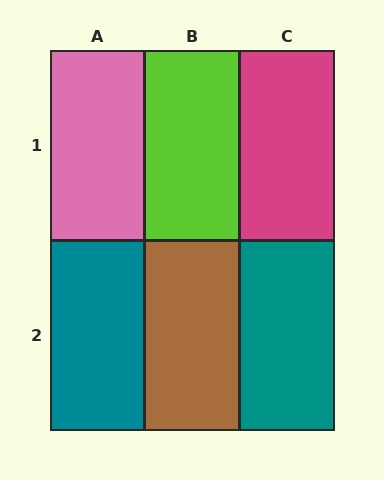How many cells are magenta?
1 cell is magenta.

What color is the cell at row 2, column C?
Teal.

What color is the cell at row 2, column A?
Teal.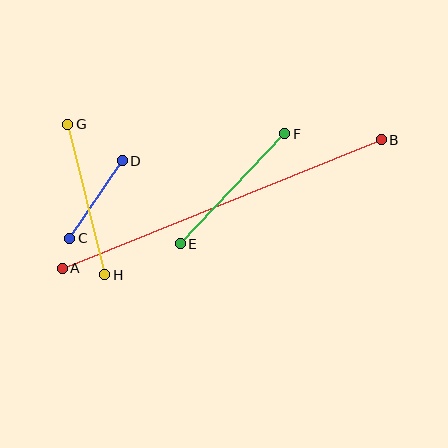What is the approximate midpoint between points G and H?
The midpoint is at approximately (86, 200) pixels.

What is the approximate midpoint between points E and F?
The midpoint is at approximately (233, 189) pixels.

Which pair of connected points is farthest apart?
Points A and B are farthest apart.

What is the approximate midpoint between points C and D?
The midpoint is at approximately (96, 199) pixels.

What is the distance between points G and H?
The distance is approximately 155 pixels.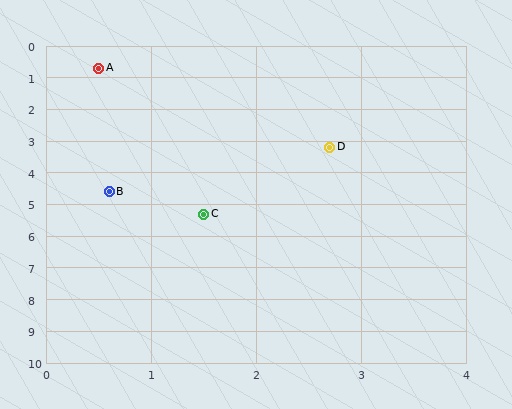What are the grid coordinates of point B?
Point B is at approximately (0.6, 4.6).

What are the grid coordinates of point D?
Point D is at approximately (2.7, 3.2).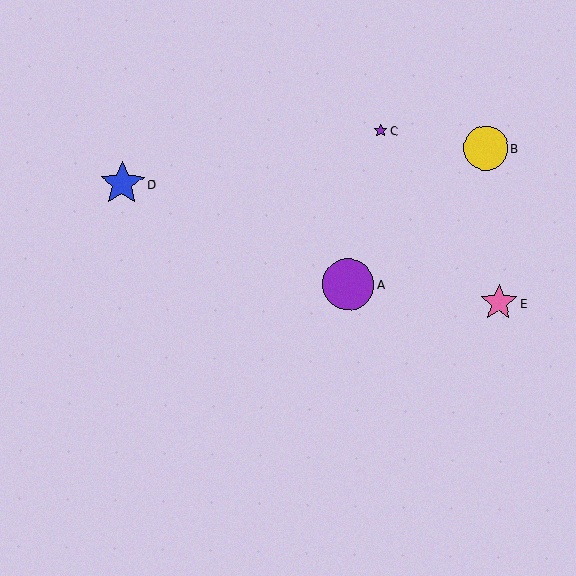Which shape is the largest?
The purple circle (labeled A) is the largest.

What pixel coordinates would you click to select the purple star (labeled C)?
Click at (380, 131) to select the purple star C.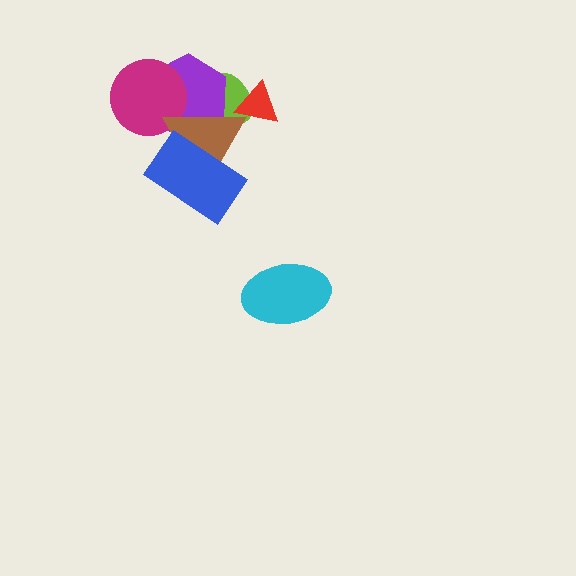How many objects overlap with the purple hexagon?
3 objects overlap with the purple hexagon.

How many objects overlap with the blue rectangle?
1 object overlaps with the blue rectangle.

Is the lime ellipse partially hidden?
Yes, it is partially covered by another shape.